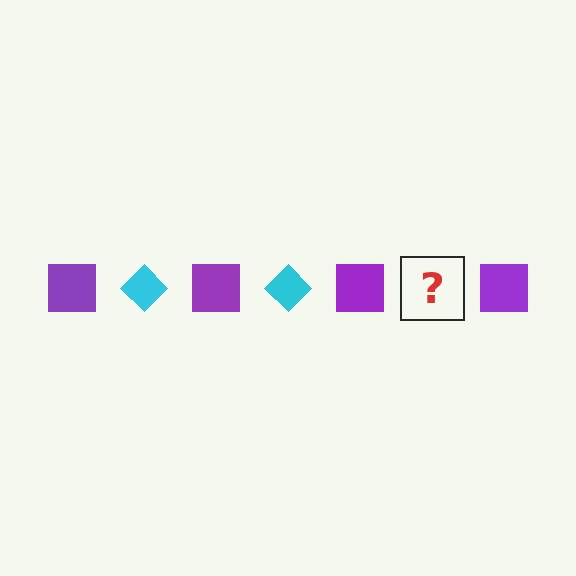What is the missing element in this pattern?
The missing element is a cyan diamond.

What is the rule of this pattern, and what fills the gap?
The rule is that the pattern alternates between purple square and cyan diamond. The gap should be filled with a cyan diamond.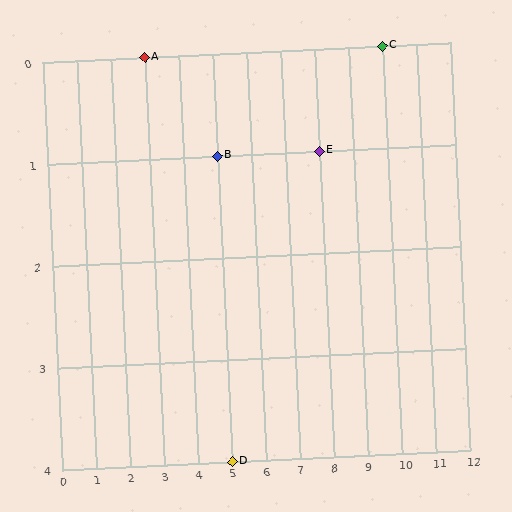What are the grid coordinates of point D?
Point D is at grid coordinates (5, 4).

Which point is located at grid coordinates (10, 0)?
Point C is at (10, 0).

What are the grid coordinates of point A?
Point A is at grid coordinates (3, 0).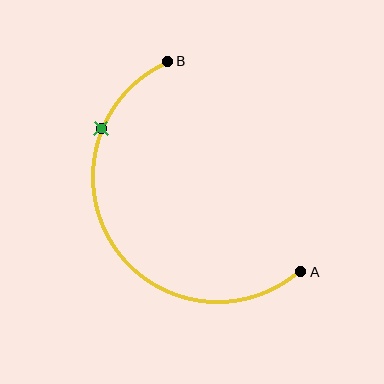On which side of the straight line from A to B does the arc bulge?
The arc bulges to the left of the straight line connecting A and B.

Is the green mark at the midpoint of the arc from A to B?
No. The green mark lies on the arc but is closer to endpoint B. The arc midpoint would be at the point on the curve equidistant along the arc from both A and B.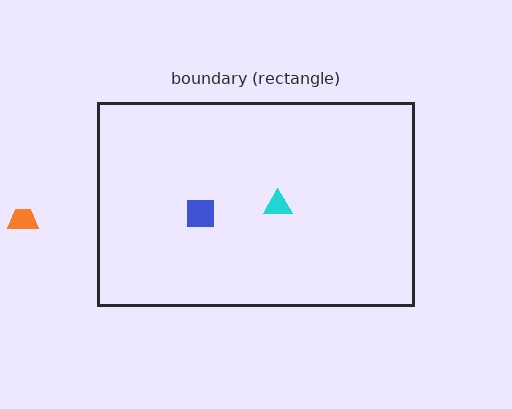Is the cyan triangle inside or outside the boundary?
Inside.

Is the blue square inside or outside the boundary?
Inside.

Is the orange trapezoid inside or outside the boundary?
Outside.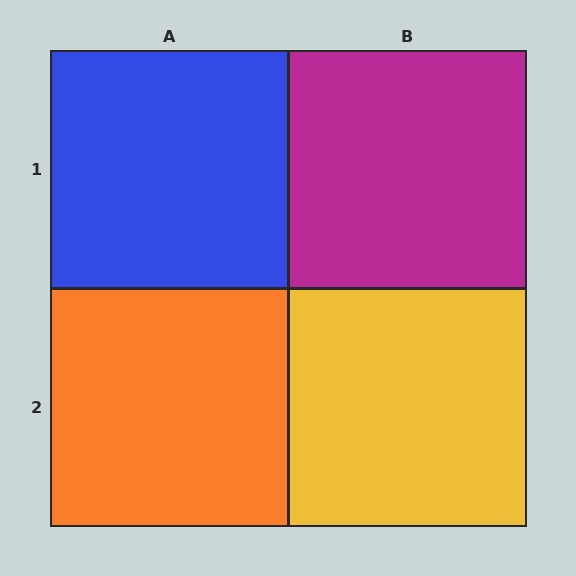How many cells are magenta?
1 cell is magenta.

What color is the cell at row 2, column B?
Yellow.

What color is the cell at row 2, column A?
Orange.